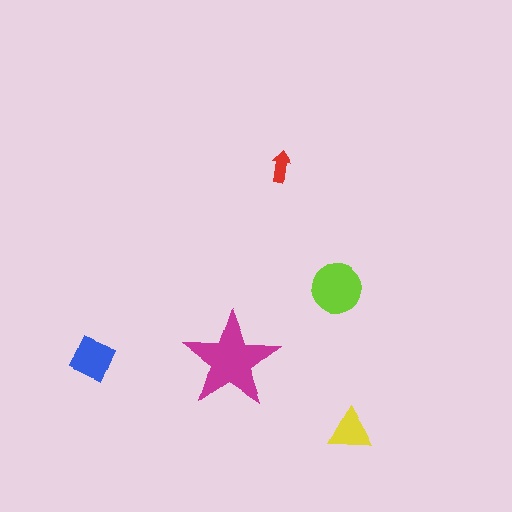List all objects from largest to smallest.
The magenta star, the lime circle, the blue diamond, the yellow triangle, the red arrow.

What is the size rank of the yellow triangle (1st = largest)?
4th.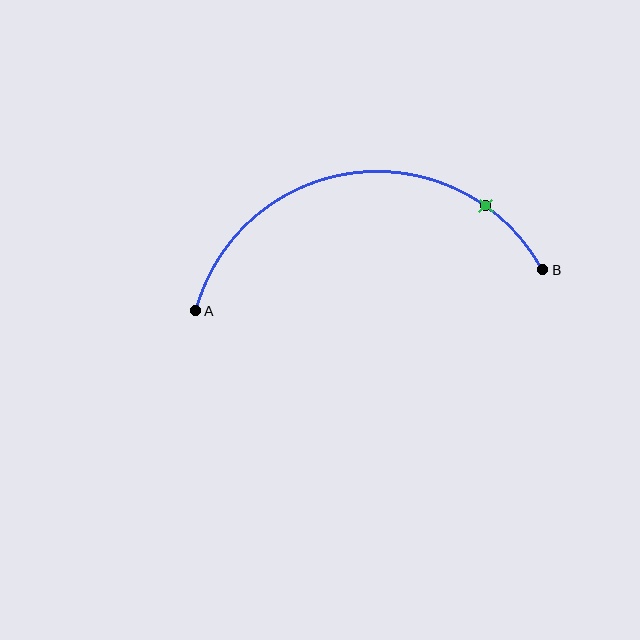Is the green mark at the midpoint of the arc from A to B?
No. The green mark lies on the arc but is closer to endpoint B. The arc midpoint would be at the point on the curve equidistant along the arc from both A and B.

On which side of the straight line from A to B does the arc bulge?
The arc bulges above the straight line connecting A and B.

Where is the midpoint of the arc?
The arc midpoint is the point on the curve farthest from the straight line joining A and B. It sits above that line.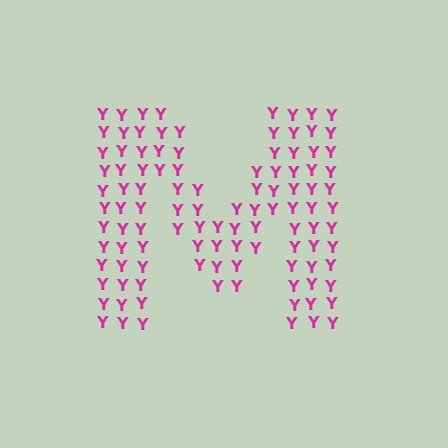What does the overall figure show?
The overall figure shows the letter M.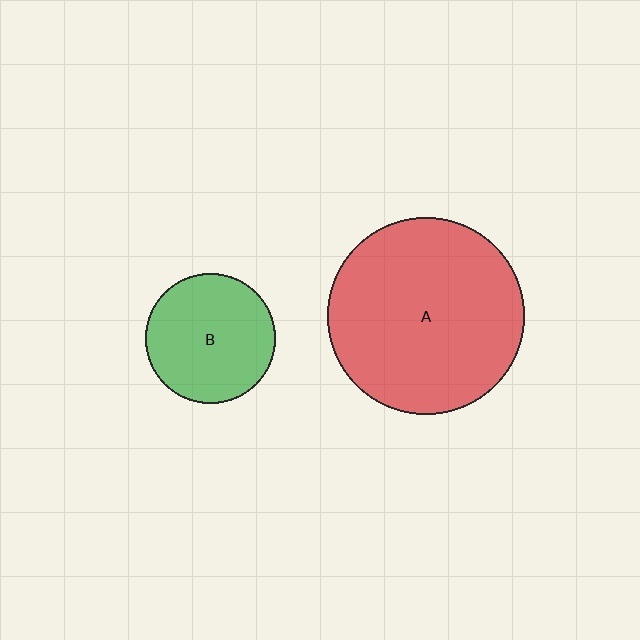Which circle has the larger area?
Circle A (red).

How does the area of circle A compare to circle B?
Approximately 2.3 times.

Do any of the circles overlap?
No, none of the circles overlap.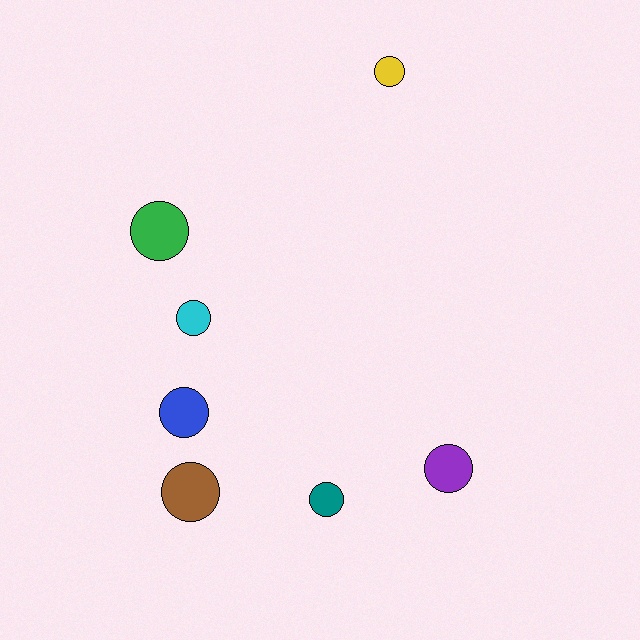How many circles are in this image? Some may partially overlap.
There are 7 circles.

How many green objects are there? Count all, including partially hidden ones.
There is 1 green object.